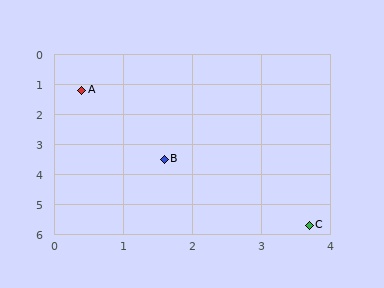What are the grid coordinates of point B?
Point B is at approximately (1.6, 3.5).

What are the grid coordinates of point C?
Point C is at approximately (3.7, 5.7).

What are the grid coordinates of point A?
Point A is at approximately (0.4, 1.2).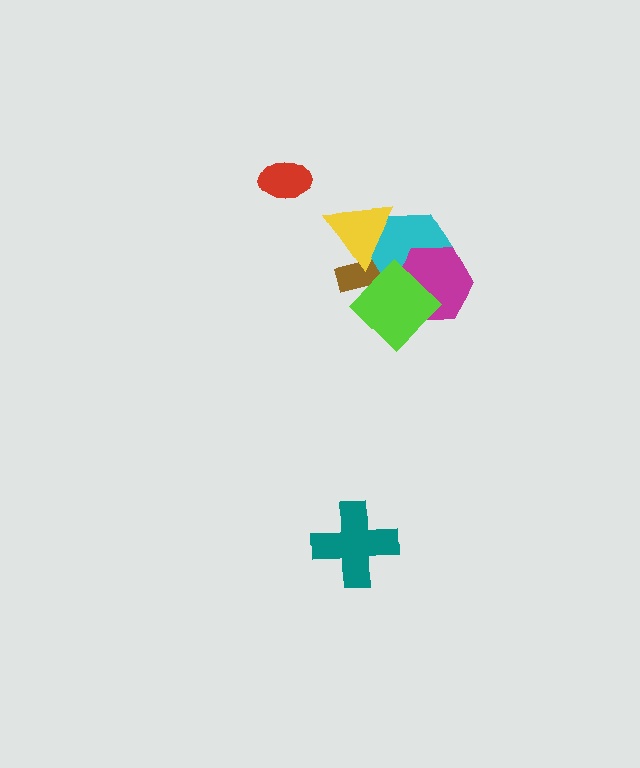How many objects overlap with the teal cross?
0 objects overlap with the teal cross.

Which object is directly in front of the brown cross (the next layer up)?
The cyan hexagon is directly in front of the brown cross.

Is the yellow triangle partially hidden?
No, no other shape covers it.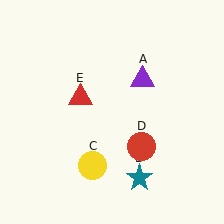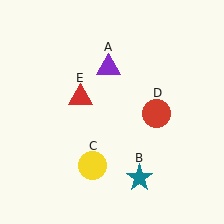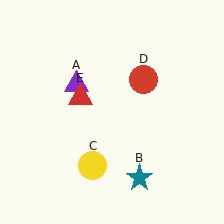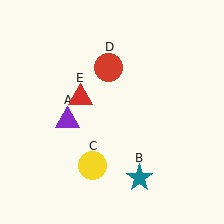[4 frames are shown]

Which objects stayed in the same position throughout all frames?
Teal star (object B) and yellow circle (object C) and red triangle (object E) remained stationary.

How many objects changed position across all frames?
2 objects changed position: purple triangle (object A), red circle (object D).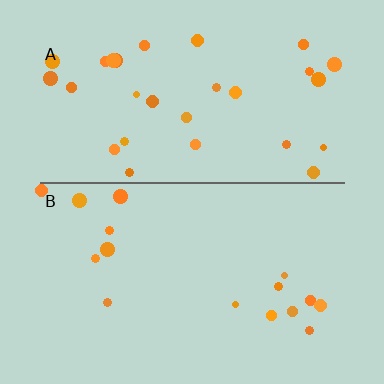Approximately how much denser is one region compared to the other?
Approximately 1.8× — region A over region B.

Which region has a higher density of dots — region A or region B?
A (the top).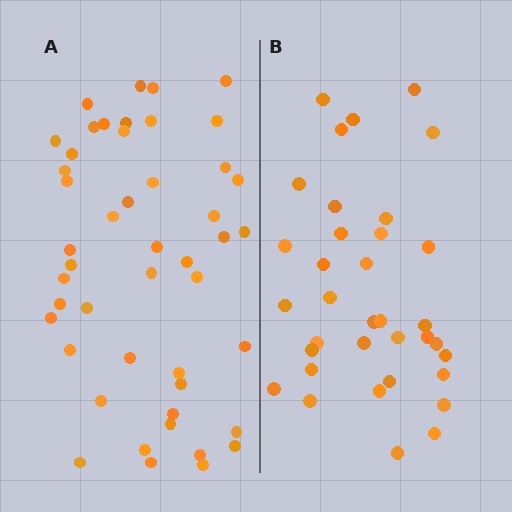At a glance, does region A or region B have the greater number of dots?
Region A (the left region) has more dots.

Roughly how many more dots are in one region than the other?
Region A has roughly 12 or so more dots than region B.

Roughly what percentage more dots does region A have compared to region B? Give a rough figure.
About 35% more.